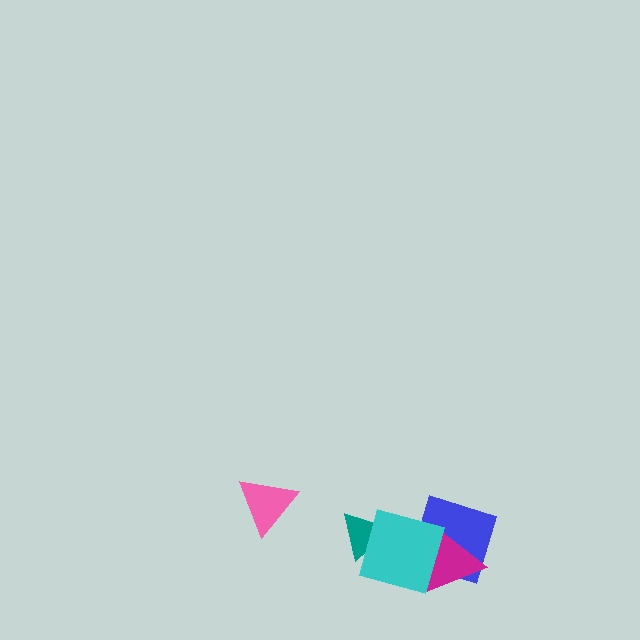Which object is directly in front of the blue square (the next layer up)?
The magenta triangle is directly in front of the blue square.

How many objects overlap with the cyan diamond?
3 objects overlap with the cyan diamond.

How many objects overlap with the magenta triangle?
2 objects overlap with the magenta triangle.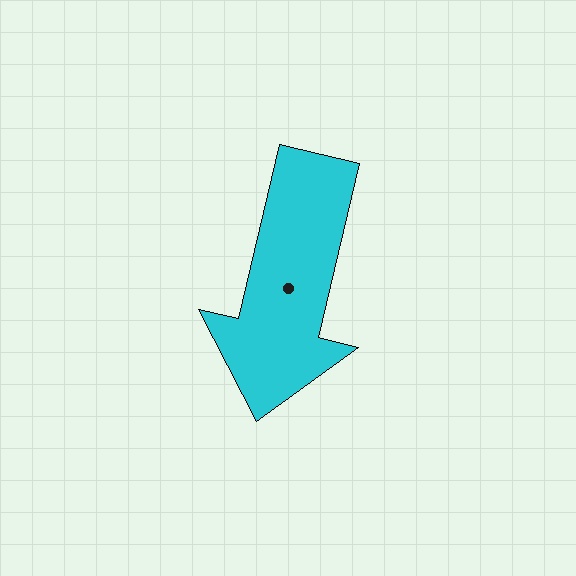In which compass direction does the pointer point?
South.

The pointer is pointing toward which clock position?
Roughly 6 o'clock.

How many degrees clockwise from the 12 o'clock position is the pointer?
Approximately 193 degrees.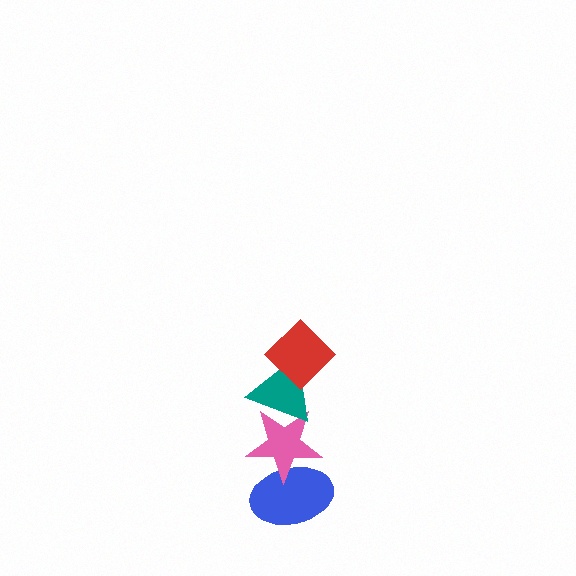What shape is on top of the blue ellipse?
The pink star is on top of the blue ellipse.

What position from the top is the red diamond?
The red diamond is 1st from the top.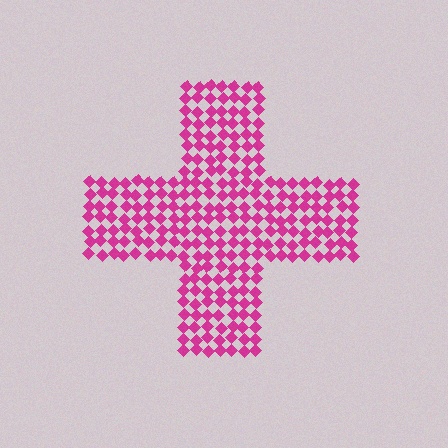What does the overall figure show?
The overall figure shows a cross.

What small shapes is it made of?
It is made of small diamonds.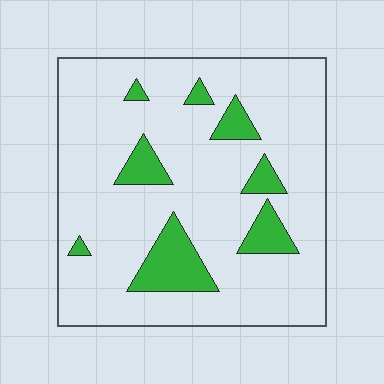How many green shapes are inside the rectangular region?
8.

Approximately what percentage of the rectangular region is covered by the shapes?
Approximately 15%.